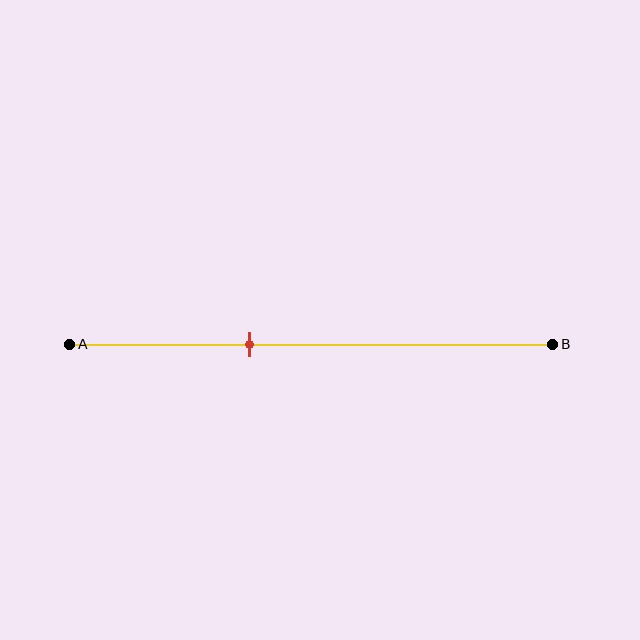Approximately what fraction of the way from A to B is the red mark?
The red mark is approximately 35% of the way from A to B.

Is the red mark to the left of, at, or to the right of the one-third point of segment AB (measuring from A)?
The red mark is to the right of the one-third point of segment AB.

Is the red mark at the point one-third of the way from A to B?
No, the mark is at about 35% from A, not at the 33% one-third point.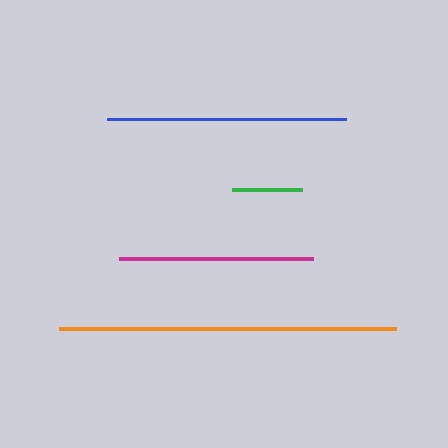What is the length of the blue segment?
The blue segment is approximately 239 pixels long.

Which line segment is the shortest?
The green line is the shortest at approximately 70 pixels.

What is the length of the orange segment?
The orange segment is approximately 337 pixels long.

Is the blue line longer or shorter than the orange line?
The orange line is longer than the blue line.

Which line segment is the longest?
The orange line is the longest at approximately 337 pixels.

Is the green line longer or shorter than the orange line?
The orange line is longer than the green line.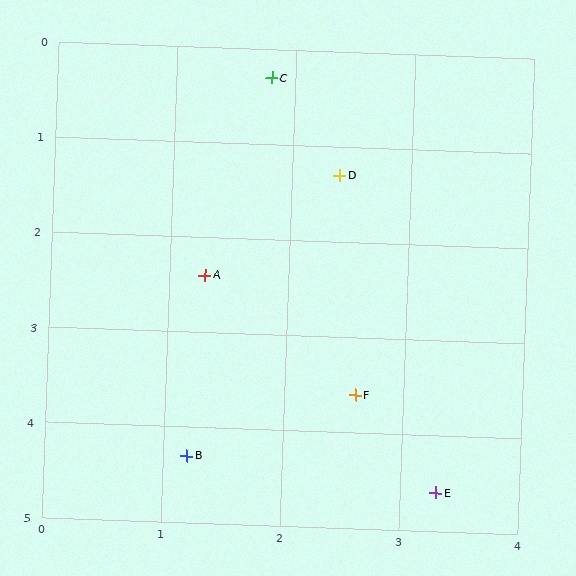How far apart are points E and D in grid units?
Points E and D are about 3.4 grid units apart.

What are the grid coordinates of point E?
Point E is at approximately (3.3, 4.6).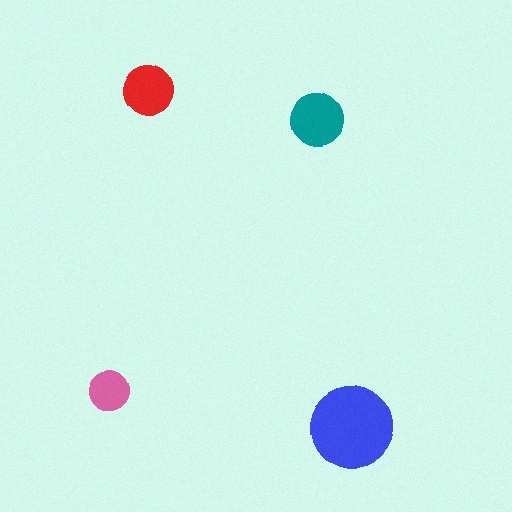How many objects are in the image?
There are 4 objects in the image.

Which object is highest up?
The red circle is topmost.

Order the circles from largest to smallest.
the blue one, the teal one, the red one, the pink one.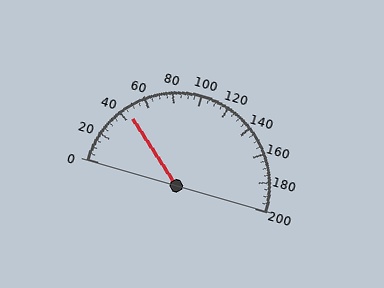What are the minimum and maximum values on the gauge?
The gauge ranges from 0 to 200.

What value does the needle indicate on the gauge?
The needle indicates approximately 45.